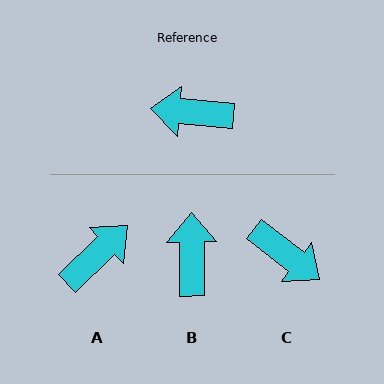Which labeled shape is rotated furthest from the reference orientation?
C, about 147 degrees away.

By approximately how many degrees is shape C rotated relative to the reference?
Approximately 147 degrees counter-clockwise.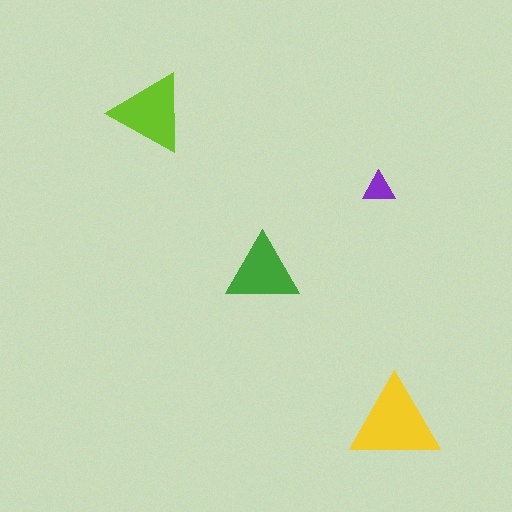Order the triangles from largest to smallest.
the yellow one, the lime one, the green one, the purple one.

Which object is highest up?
The lime triangle is topmost.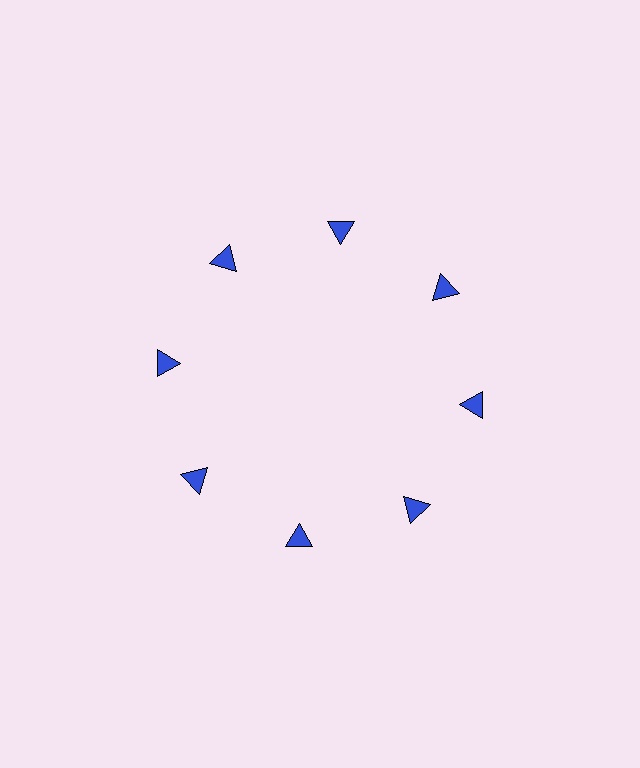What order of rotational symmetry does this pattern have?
This pattern has 8-fold rotational symmetry.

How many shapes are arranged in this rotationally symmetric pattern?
There are 8 shapes, arranged in 8 groups of 1.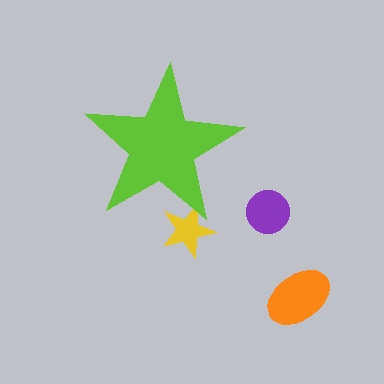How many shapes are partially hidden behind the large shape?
1 shape is partially hidden.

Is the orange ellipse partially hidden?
No, the orange ellipse is fully visible.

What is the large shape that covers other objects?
A lime star.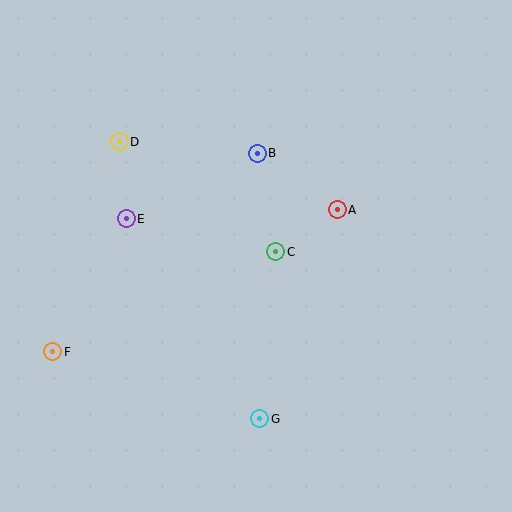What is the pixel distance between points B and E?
The distance between B and E is 147 pixels.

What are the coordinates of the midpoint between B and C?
The midpoint between B and C is at (266, 202).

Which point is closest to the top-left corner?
Point D is closest to the top-left corner.